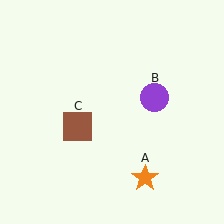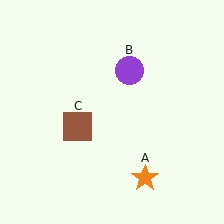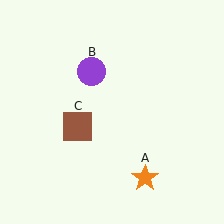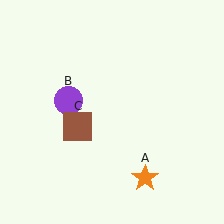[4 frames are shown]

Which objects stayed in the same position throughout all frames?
Orange star (object A) and brown square (object C) remained stationary.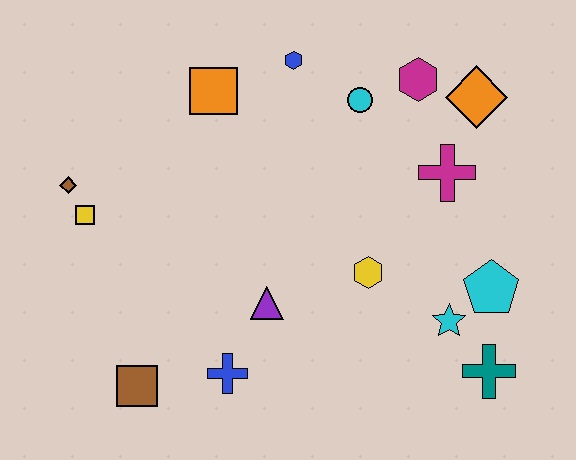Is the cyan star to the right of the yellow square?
Yes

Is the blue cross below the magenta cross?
Yes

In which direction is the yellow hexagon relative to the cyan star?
The yellow hexagon is to the left of the cyan star.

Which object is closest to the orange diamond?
The magenta hexagon is closest to the orange diamond.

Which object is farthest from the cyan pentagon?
The brown diamond is farthest from the cyan pentagon.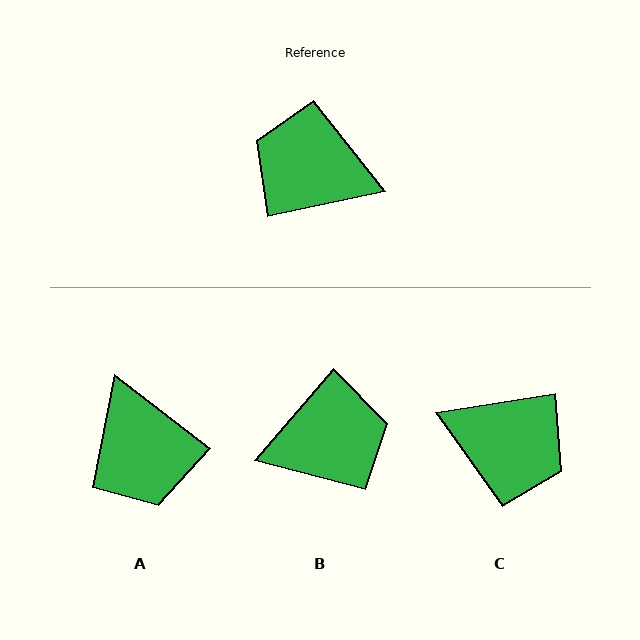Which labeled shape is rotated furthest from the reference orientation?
C, about 177 degrees away.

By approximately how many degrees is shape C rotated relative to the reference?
Approximately 177 degrees counter-clockwise.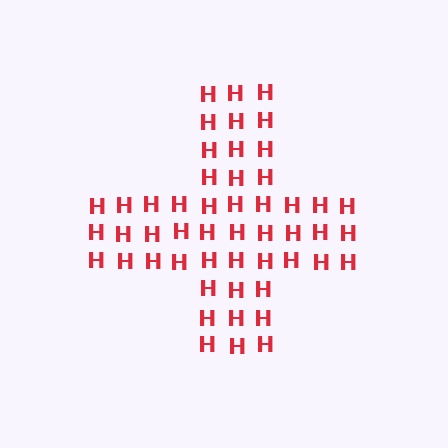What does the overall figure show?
The overall figure shows a cross.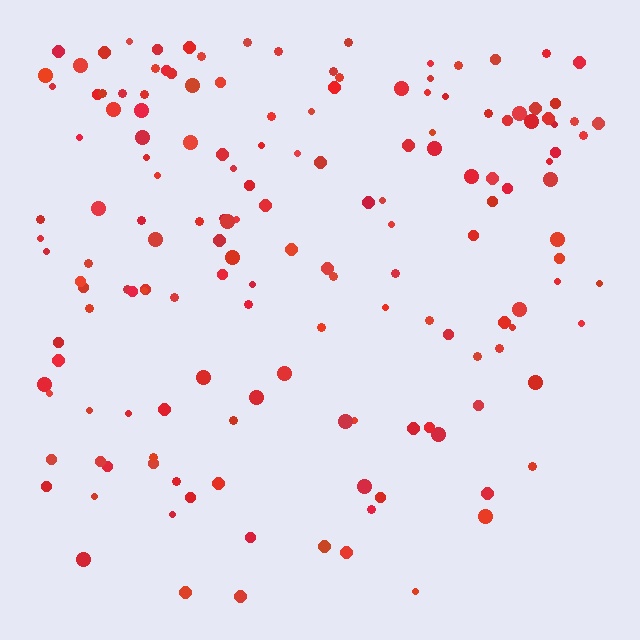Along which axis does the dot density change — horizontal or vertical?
Vertical.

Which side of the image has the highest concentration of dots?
The top.